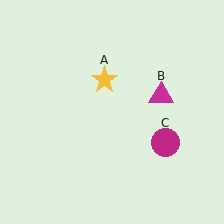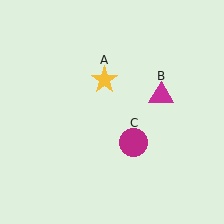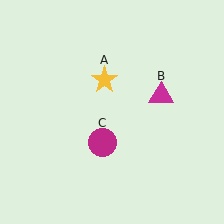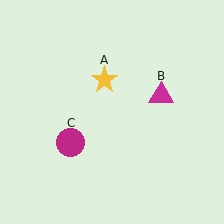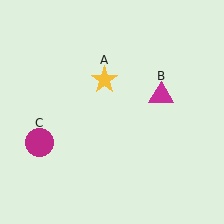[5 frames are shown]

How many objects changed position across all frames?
1 object changed position: magenta circle (object C).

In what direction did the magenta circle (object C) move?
The magenta circle (object C) moved left.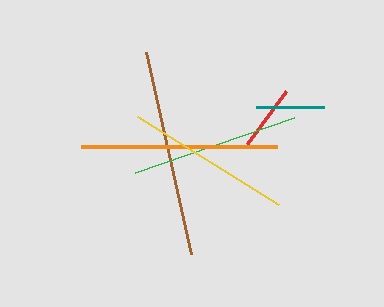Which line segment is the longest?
The brown line is the longest at approximately 206 pixels.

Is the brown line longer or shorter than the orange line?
The brown line is longer than the orange line.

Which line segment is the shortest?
The red line is the shortest at approximately 66 pixels.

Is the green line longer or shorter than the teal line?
The green line is longer than the teal line.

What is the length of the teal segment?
The teal segment is approximately 68 pixels long.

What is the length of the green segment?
The green segment is approximately 168 pixels long.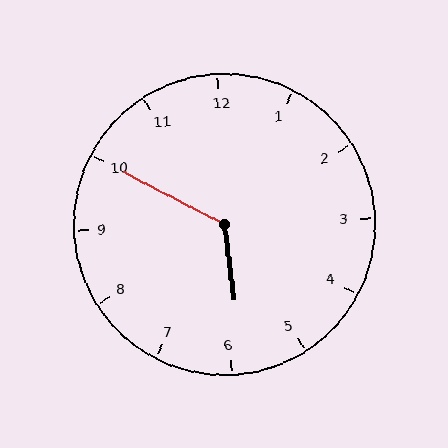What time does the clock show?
5:50.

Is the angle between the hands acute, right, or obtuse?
It is obtuse.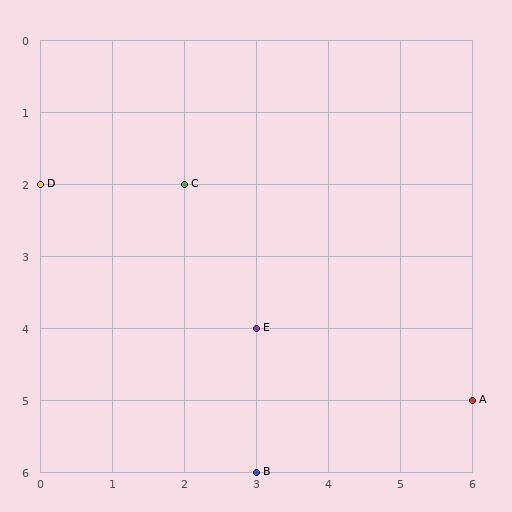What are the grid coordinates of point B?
Point B is at grid coordinates (3, 6).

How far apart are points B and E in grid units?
Points B and E are 2 rows apart.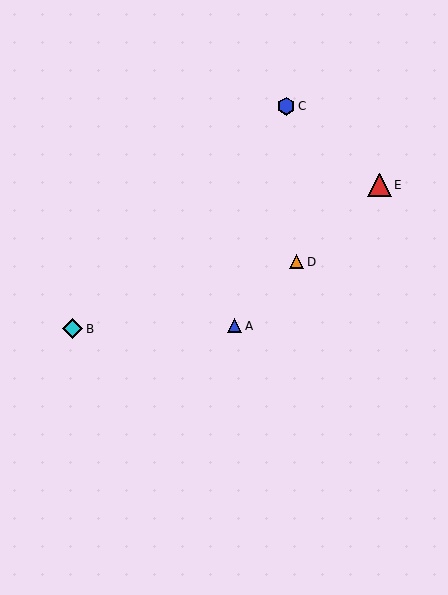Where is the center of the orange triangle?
The center of the orange triangle is at (297, 262).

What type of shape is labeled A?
Shape A is a blue triangle.